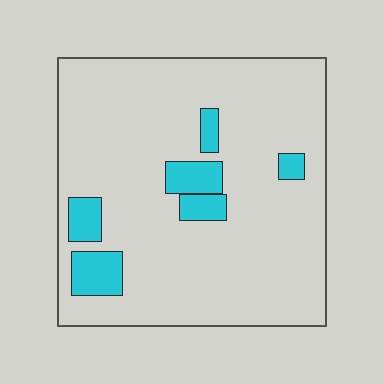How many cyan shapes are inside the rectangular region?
6.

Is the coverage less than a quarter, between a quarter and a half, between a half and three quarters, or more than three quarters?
Less than a quarter.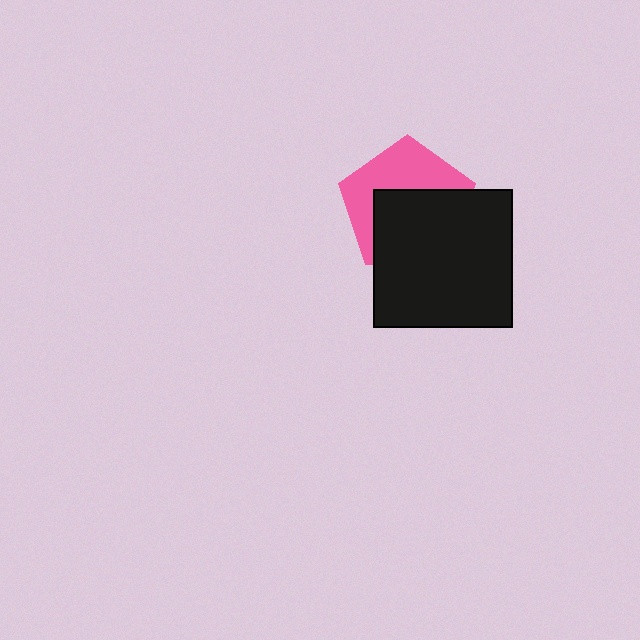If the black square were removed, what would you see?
You would see the complete pink pentagon.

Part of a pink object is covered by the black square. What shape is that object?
It is a pentagon.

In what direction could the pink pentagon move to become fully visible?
The pink pentagon could move up. That would shift it out from behind the black square entirely.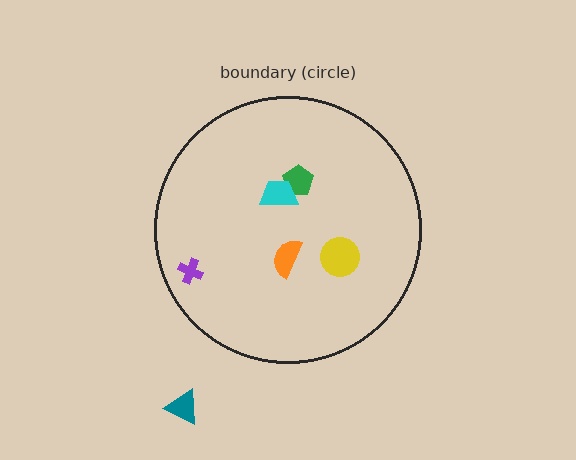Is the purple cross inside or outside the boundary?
Inside.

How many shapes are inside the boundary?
5 inside, 1 outside.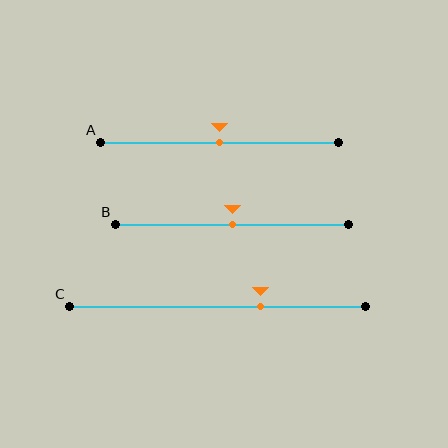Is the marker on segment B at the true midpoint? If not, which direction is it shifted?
Yes, the marker on segment B is at the true midpoint.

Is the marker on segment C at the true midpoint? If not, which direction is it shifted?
No, the marker on segment C is shifted to the right by about 14% of the segment length.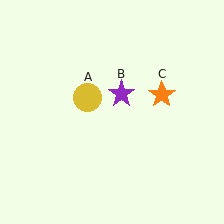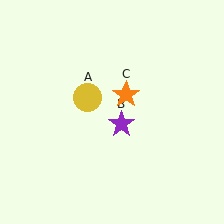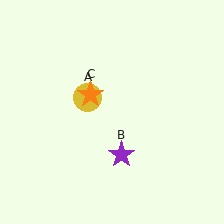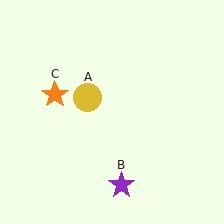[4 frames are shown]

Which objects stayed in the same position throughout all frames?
Yellow circle (object A) remained stationary.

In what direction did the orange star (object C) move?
The orange star (object C) moved left.